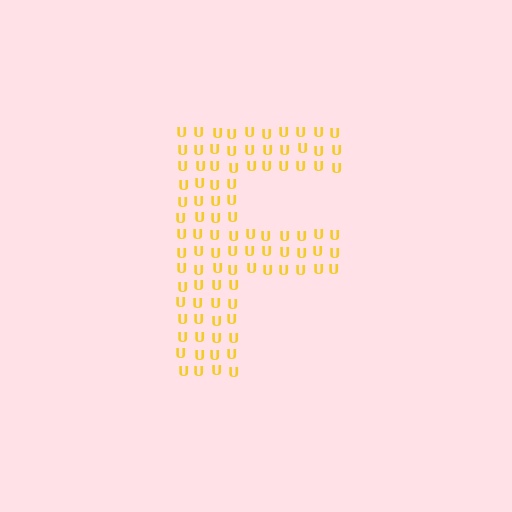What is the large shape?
The large shape is the letter F.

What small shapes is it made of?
It is made of small letter U's.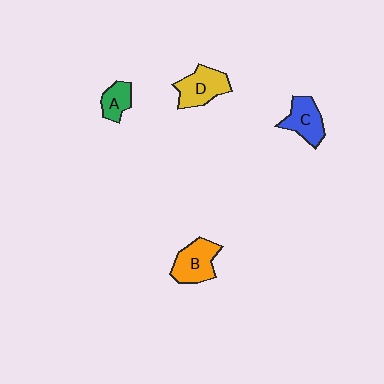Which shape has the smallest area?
Shape A (green).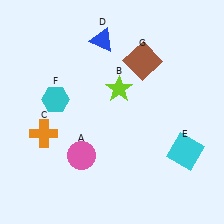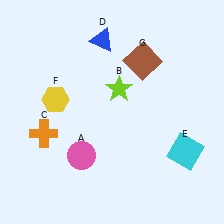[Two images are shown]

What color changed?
The hexagon (F) changed from cyan in Image 1 to yellow in Image 2.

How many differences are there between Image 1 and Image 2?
There is 1 difference between the two images.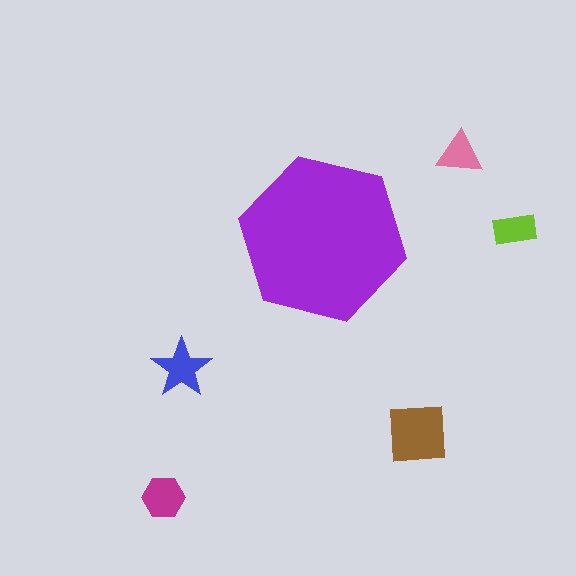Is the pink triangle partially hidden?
No, the pink triangle is fully visible.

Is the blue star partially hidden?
No, the blue star is fully visible.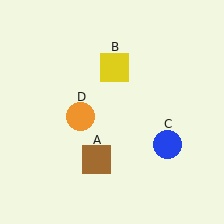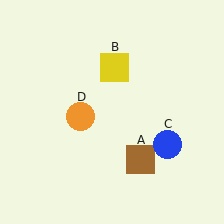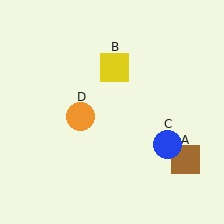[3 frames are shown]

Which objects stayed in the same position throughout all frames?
Yellow square (object B) and blue circle (object C) and orange circle (object D) remained stationary.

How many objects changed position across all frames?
1 object changed position: brown square (object A).